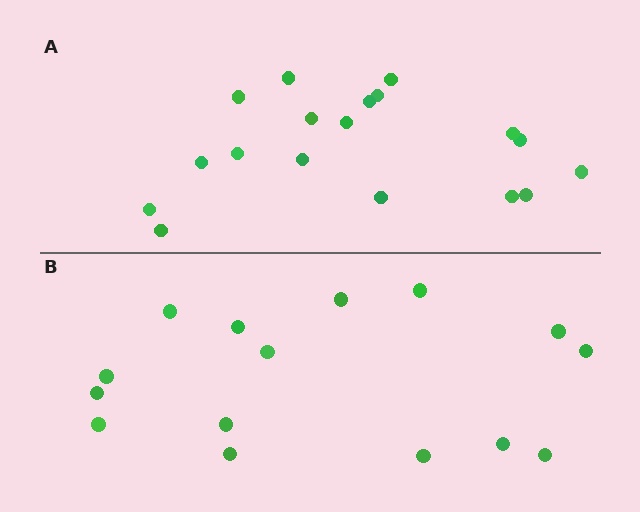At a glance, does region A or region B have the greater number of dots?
Region A (the top region) has more dots.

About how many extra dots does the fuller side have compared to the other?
Region A has just a few more — roughly 2 or 3 more dots than region B.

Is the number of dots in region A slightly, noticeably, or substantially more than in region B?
Region A has only slightly more — the two regions are fairly close. The ratio is roughly 1.2 to 1.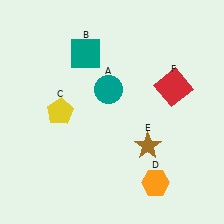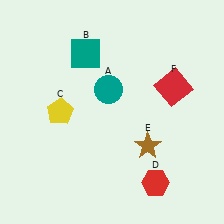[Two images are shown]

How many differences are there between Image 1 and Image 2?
There is 1 difference between the two images.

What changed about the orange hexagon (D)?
In Image 1, D is orange. In Image 2, it changed to red.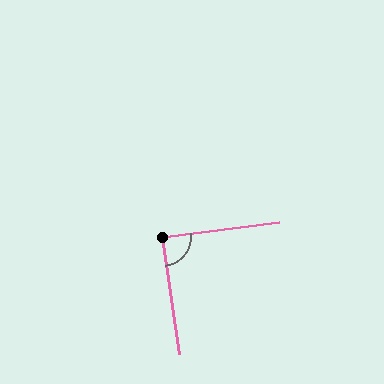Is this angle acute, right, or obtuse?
It is approximately a right angle.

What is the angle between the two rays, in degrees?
Approximately 89 degrees.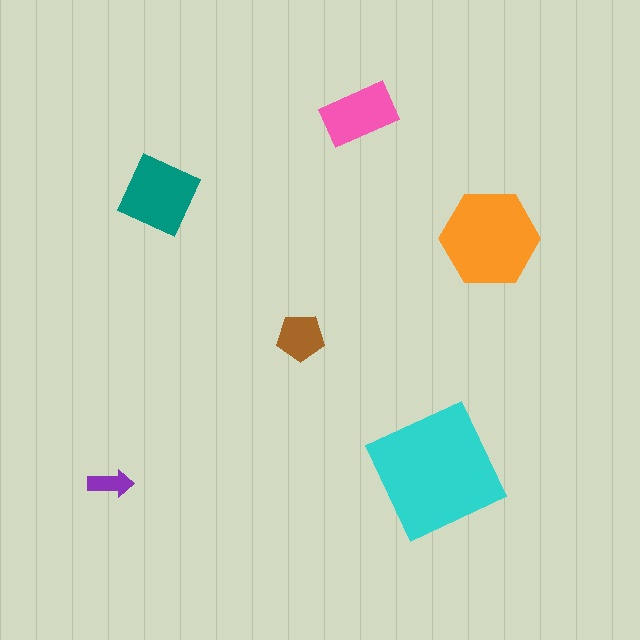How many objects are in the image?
There are 6 objects in the image.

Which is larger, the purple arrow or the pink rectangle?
The pink rectangle.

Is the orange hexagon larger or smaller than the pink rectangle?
Larger.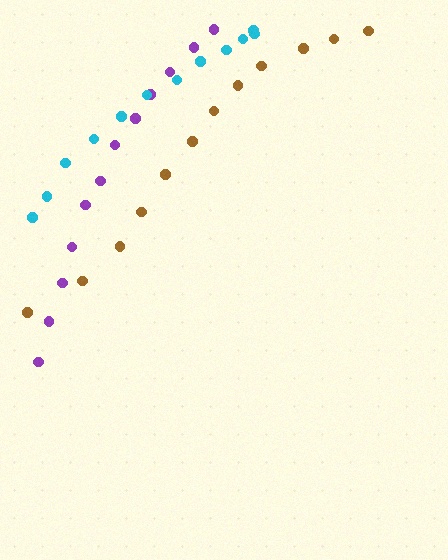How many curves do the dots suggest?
There are 3 distinct paths.